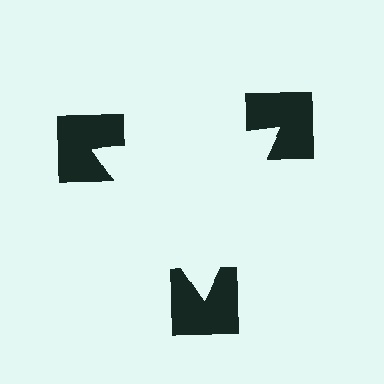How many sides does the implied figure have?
3 sides.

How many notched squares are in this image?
There are 3 — one at each vertex of the illusory triangle.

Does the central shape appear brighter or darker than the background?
It typically appears slightly brighter than the background, even though no actual brightness change is drawn.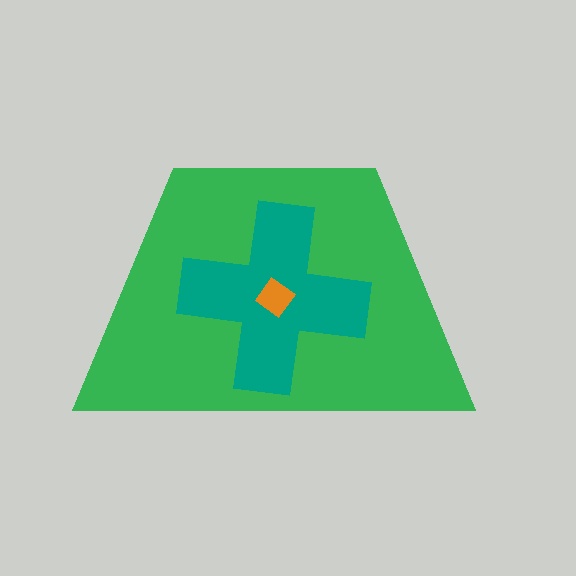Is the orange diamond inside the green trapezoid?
Yes.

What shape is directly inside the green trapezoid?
The teal cross.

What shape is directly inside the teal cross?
The orange diamond.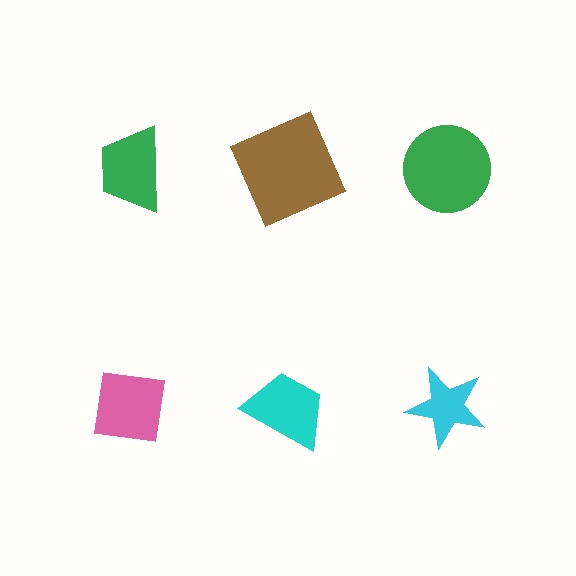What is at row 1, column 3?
A green circle.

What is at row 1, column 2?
A brown square.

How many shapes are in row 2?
3 shapes.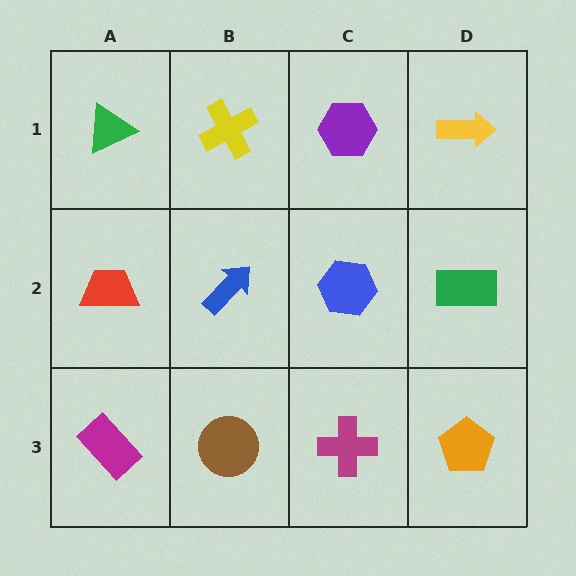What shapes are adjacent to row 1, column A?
A red trapezoid (row 2, column A), a yellow cross (row 1, column B).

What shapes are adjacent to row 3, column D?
A green rectangle (row 2, column D), a magenta cross (row 3, column C).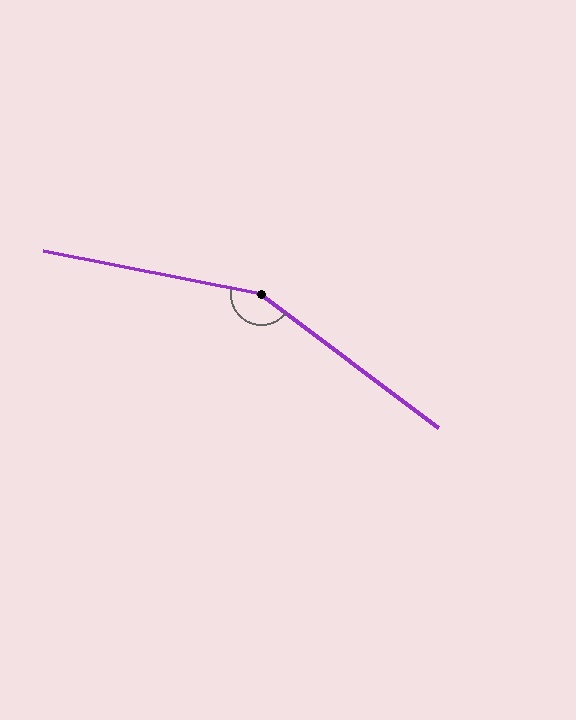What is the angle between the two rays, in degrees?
Approximately 154 degrees.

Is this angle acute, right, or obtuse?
It is obtuse.